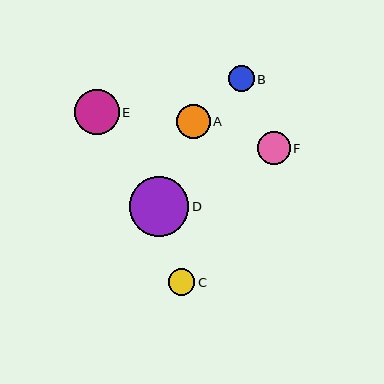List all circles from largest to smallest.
From largest to smallest: D, E, A, F, C, B.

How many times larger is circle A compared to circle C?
Circle A is approximately 1.3 times the size of circle C.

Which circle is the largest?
Circle D is the largest with a size of approximately 59 pixels.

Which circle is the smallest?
Circle B is the smallest with a size of approximately 26 pixels.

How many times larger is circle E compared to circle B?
Circle E is approximately 1.7 times the size of circle B.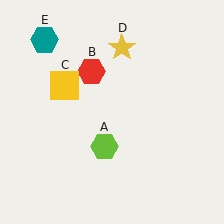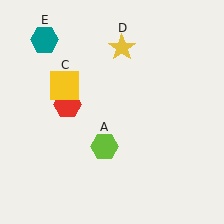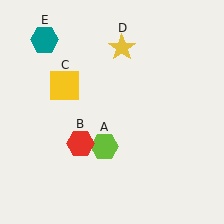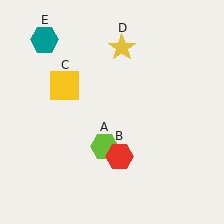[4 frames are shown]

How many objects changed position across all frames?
1 object changed position: red hexagon (object B).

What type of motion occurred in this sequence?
The red hexagon (object B) rotated counterclockwise around the center of the scene.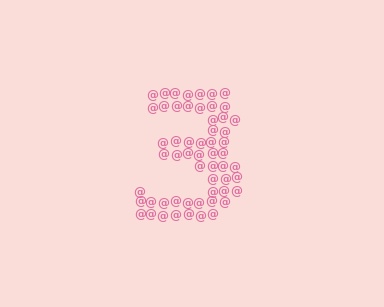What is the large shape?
The large shape is the digit 3.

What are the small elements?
The small elements are at signs.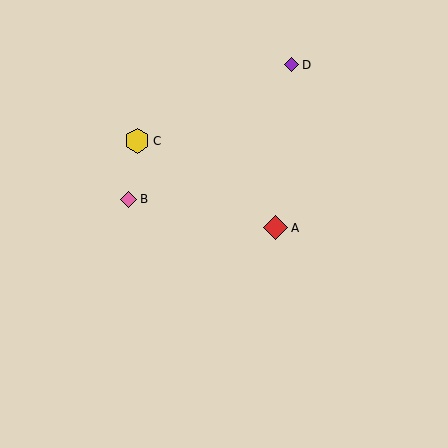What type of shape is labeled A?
Shape A is a red diamond.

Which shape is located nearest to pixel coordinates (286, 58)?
The purple diamond (labeled D) at (292, 65) is nearest to that location.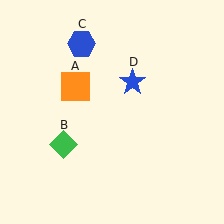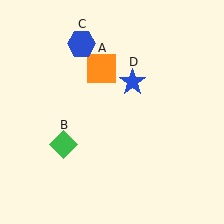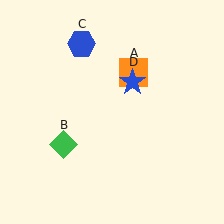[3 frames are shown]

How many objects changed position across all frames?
1 object changed position: orange square (object A).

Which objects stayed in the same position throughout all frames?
Green diamond (object B) and blue hexagon (object C) and blue star (object D) remained stationary.